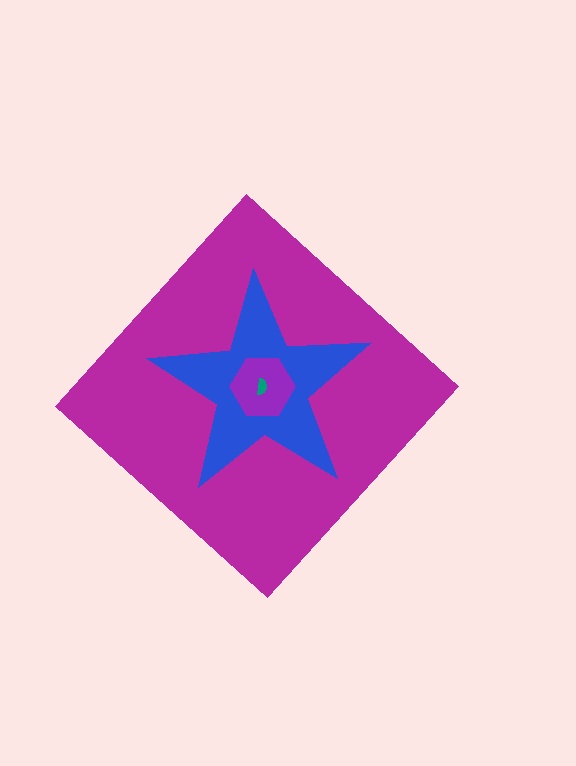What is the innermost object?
The teal semicircle.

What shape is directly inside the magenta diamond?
The blue star.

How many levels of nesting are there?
4.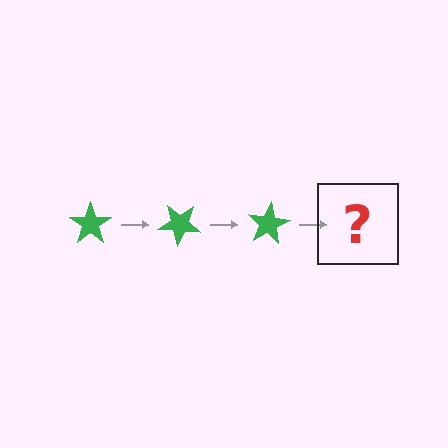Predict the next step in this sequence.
The next step is a green star rotated 120 degrees.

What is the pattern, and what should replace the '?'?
The pattern is that the star rotates 40 degrees each step. The '?' should be a green star rotated 120 degrees.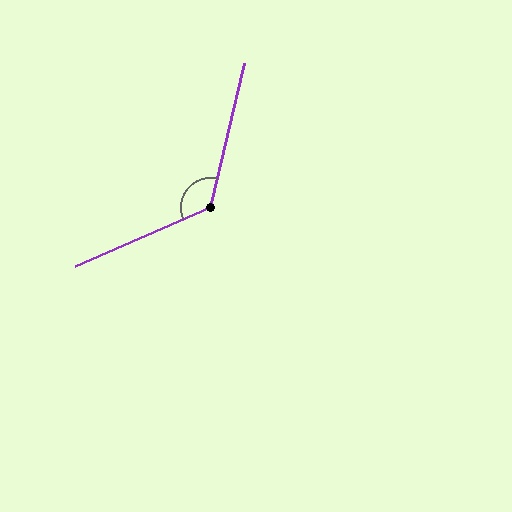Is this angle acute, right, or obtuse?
It is obtuse.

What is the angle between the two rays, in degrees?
Approximately 127 degrees.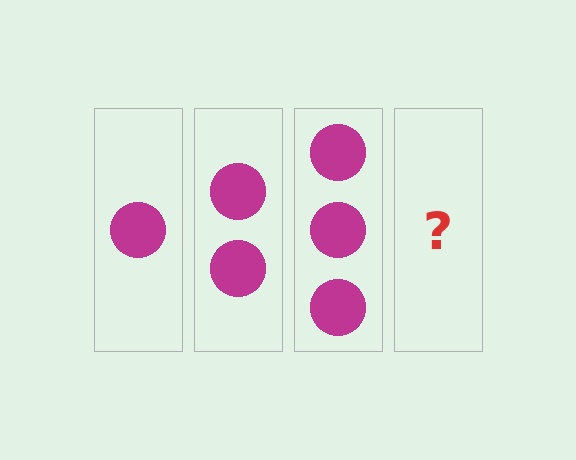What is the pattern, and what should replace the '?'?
The pattern is that each step adds one more circle. The '?' should be 4 circles.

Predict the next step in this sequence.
The next step is 4 circles.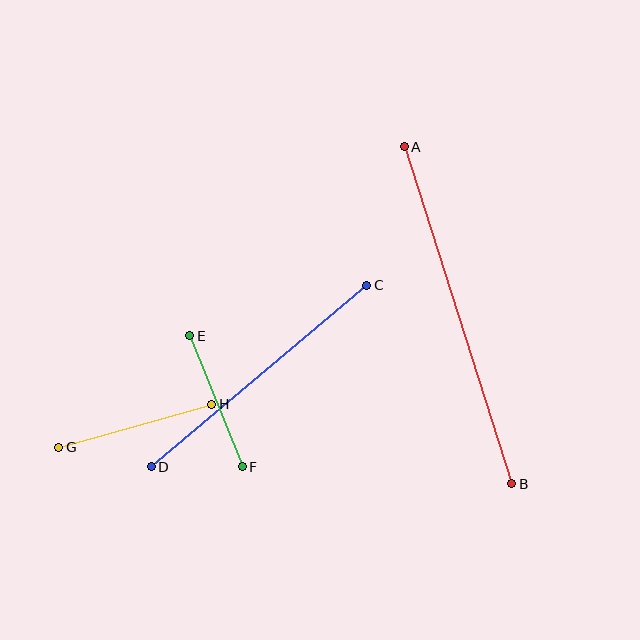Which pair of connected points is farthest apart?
Points A and B are farthest apart.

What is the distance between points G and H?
The distance is approximately 159 pixels.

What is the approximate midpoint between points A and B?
The midpoint is at approximately (458, 315) pixels.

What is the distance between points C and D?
The distance is approximately 282 pixels.